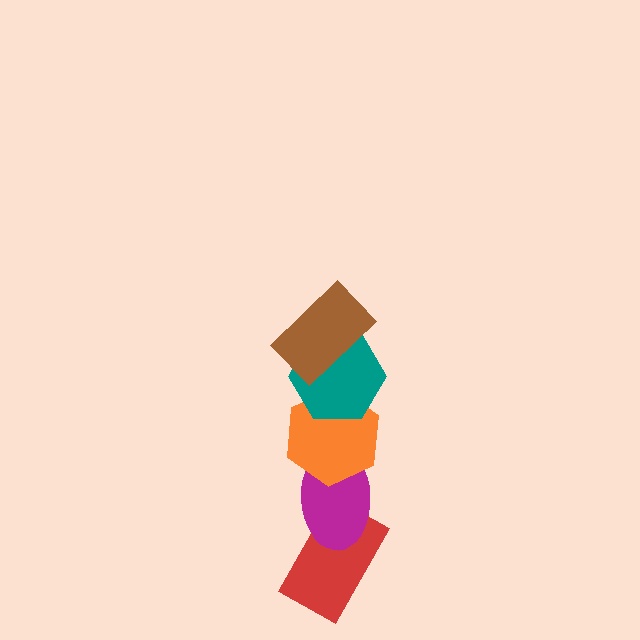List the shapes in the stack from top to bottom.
From top to bottom: the brown rectangle, the teal hexagon, the orange hexagon, the magenta ellipse, the red rectangle.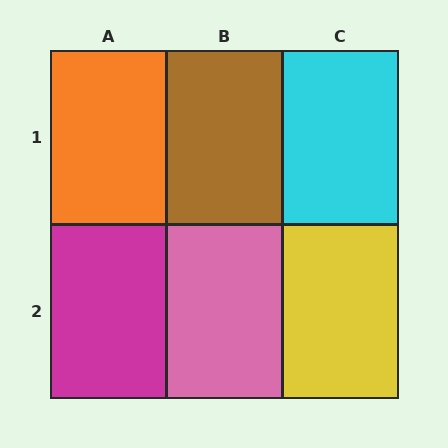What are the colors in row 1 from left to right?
Orange, brown, cyan.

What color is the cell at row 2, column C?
Yellow.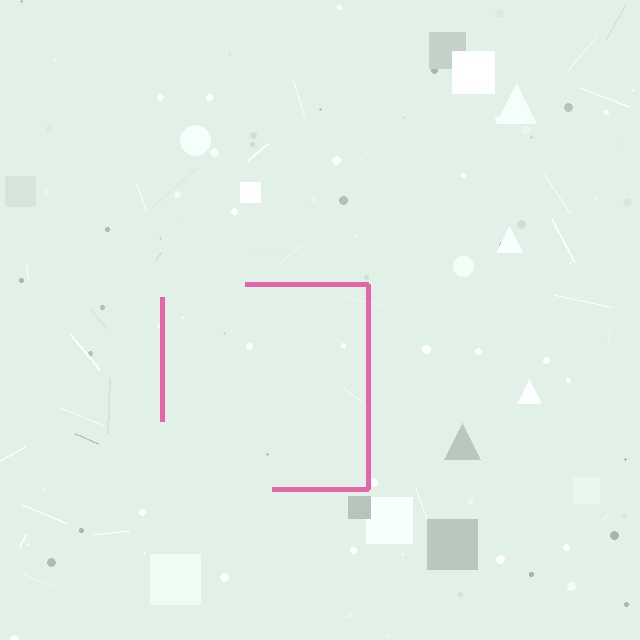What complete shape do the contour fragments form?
The contour fragments form a square.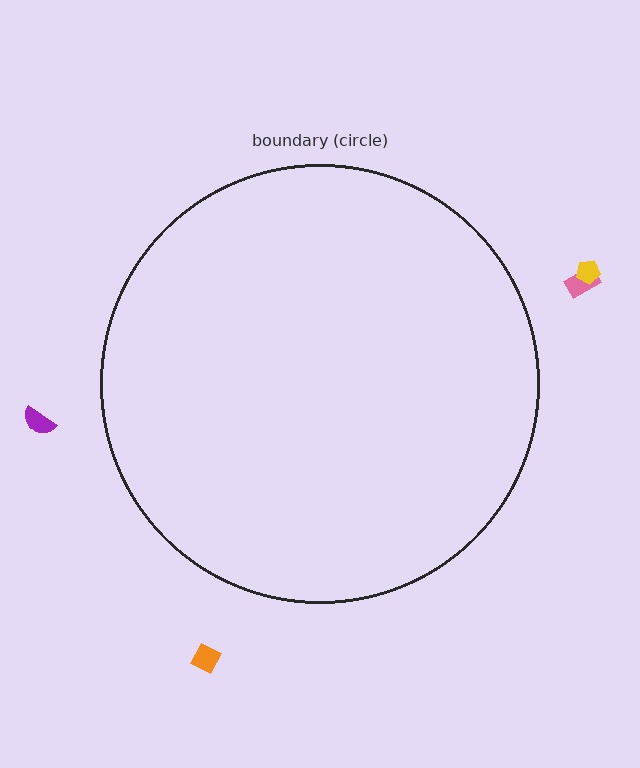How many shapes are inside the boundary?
0 inside, 4 outside.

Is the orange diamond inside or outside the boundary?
Outside.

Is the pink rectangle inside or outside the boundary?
Outside.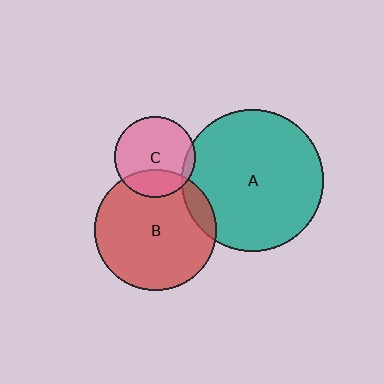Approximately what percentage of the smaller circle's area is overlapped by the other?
Approximately 5%.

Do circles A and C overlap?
Yes.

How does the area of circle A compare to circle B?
Approximately 1.4 times.